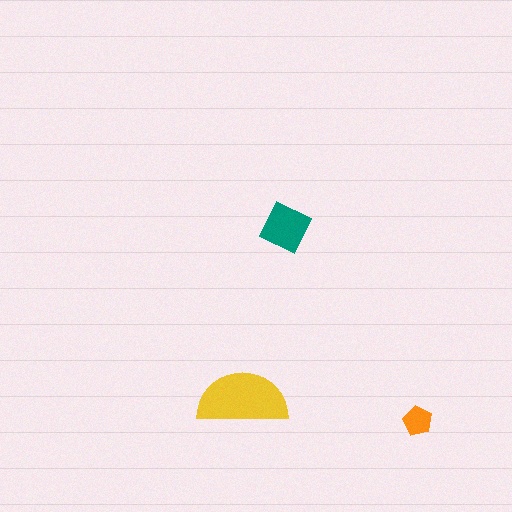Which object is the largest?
The yellow semicircle.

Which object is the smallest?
The orange pentagon.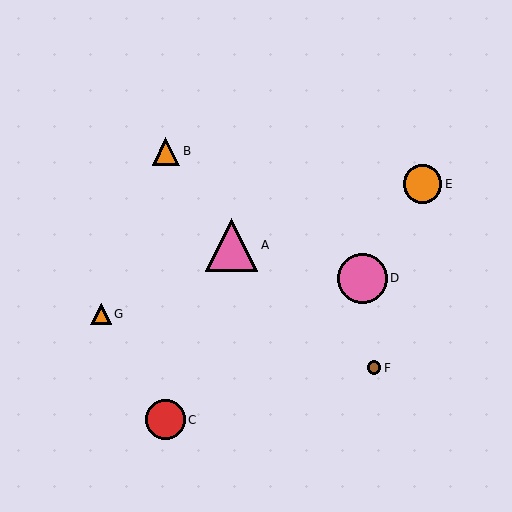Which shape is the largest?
The pink triangle (labeled A) is the largest.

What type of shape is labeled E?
Shape E is an orange circle.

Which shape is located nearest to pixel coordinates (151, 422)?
The red circle (labeled C) at (165, 420) is nearest to that location.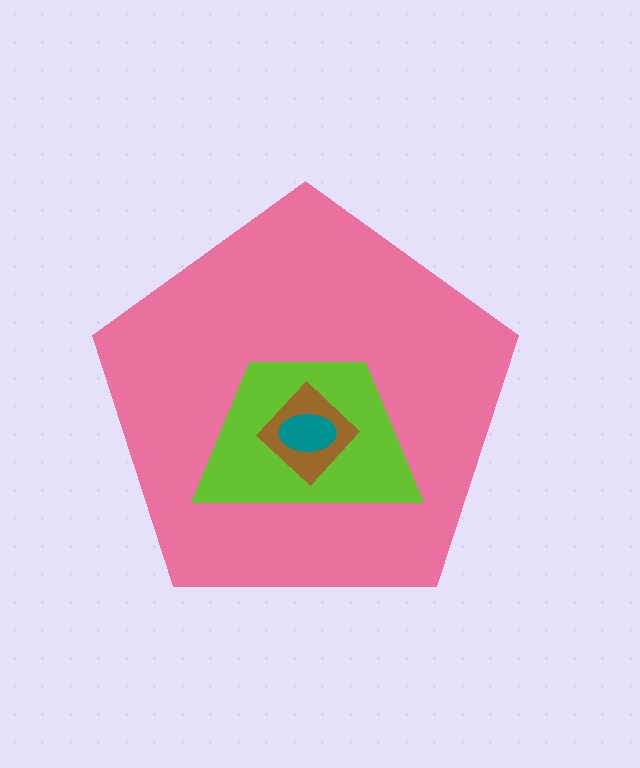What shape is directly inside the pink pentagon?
The lime trapezoid.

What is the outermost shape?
The pink pentagon.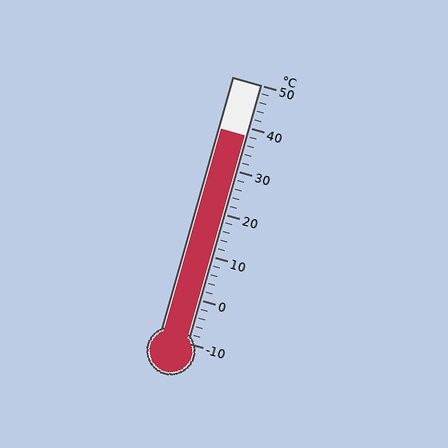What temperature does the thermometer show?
The thermometer shows approximately 38°C.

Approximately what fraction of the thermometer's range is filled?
The thermometer is filled to approximately 80% of its range.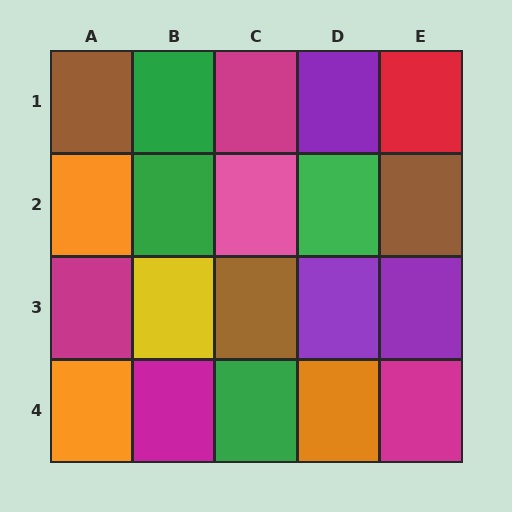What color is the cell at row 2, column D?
Green.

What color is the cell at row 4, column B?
Magenta.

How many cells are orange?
3 cells are orange.